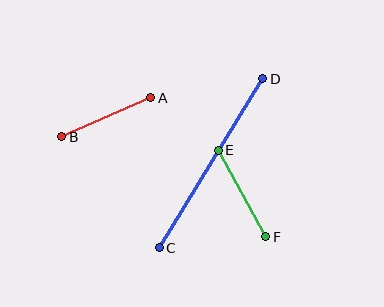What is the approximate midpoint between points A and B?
The midpoint is at approximately (106, 117) pixels.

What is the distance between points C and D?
The distance is approximately 198 pixels.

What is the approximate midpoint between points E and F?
The midpoint is at approximately (242, 194) pixels.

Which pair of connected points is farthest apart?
Points C and D are farthest apart.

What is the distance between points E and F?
The distance is approximately 99 pixels.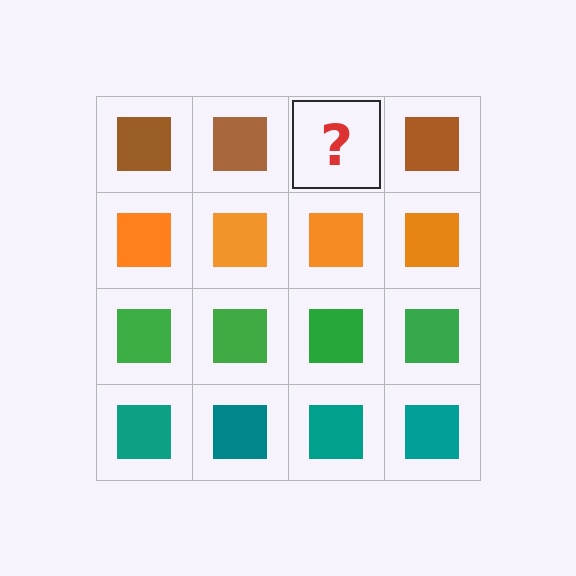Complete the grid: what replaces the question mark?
The question mark should be replaced with a brown square.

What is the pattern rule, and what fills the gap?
The rule is that each row has a consistent color. The gap should be filled with a brown square.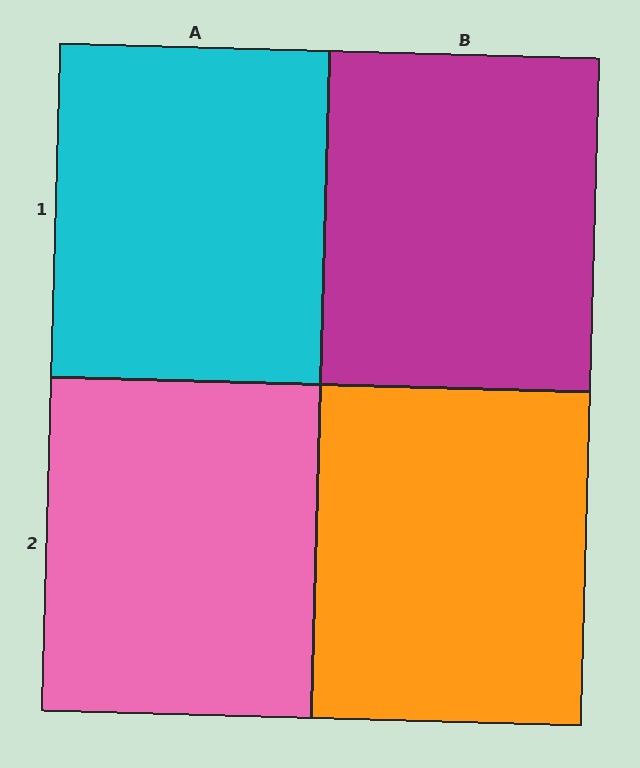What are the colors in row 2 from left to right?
Pink, orange.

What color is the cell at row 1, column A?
Cyan.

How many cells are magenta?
1 cell is magenta.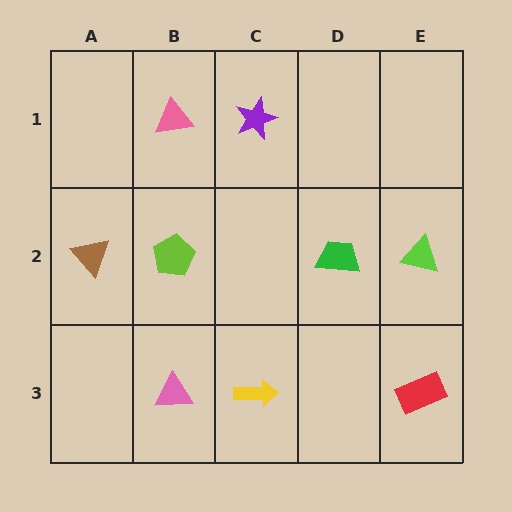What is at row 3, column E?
A red rectangle.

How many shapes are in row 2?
4 shapes.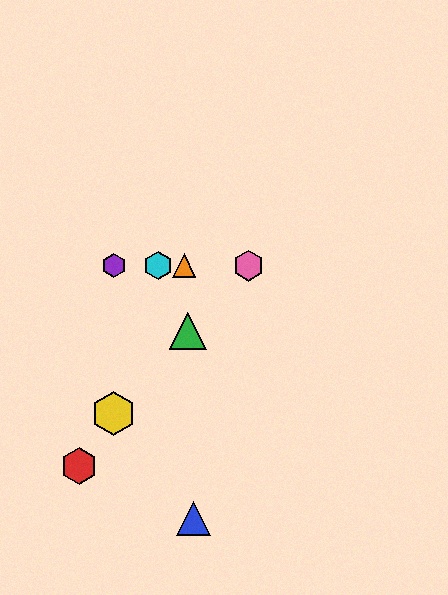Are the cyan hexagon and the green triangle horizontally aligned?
No, the cyan hexagon is at y≈266 and the green triangle is at y≈331.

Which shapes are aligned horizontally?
The purple hexagon, the orange triangle, the cyan hexagon, the pink hexagon are aligned horizontally.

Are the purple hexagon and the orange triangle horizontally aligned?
Yes, both are at y≈266.